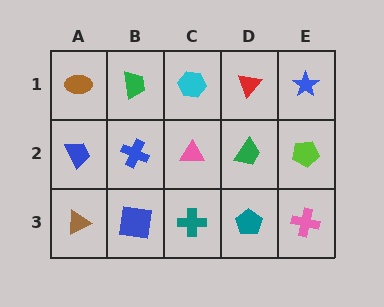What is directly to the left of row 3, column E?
A teal pentagon.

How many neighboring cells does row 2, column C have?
4.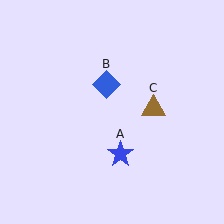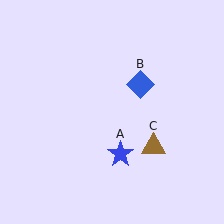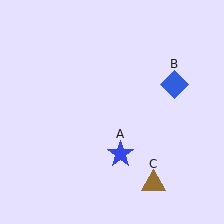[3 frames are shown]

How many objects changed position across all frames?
2 objects changed position: blue diamond (object B), brown triangle (object C).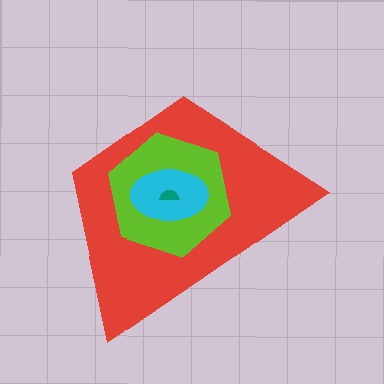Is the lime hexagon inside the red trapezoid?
Yes.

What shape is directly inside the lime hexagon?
The cyan ellipse.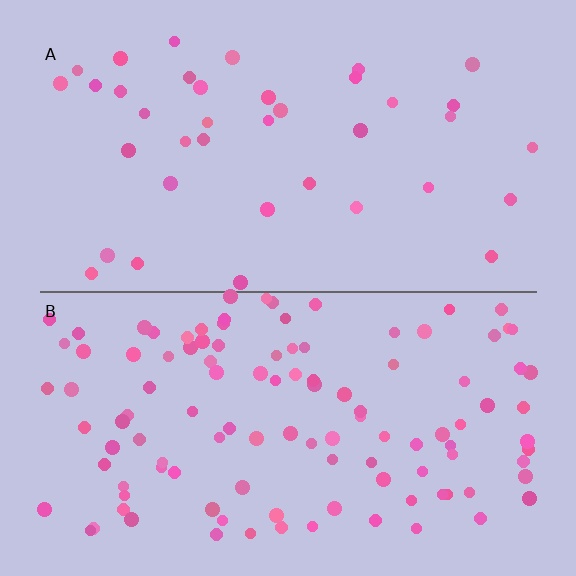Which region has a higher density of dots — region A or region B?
B (the bottom).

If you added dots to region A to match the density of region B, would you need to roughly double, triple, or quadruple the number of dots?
Approximately triple.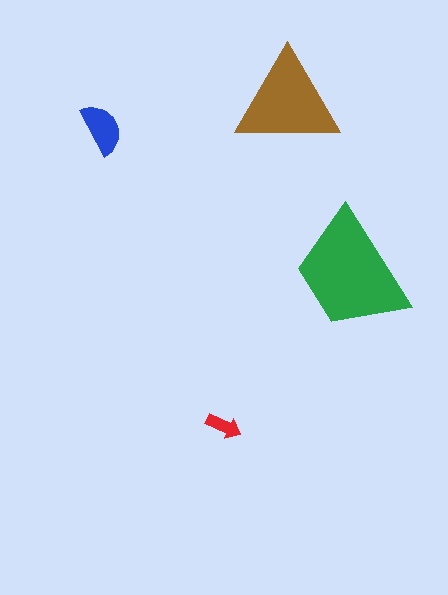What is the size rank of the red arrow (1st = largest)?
4th.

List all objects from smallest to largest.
The red arrow, the blue semicircle, the brown triangle, the green trapezoid.